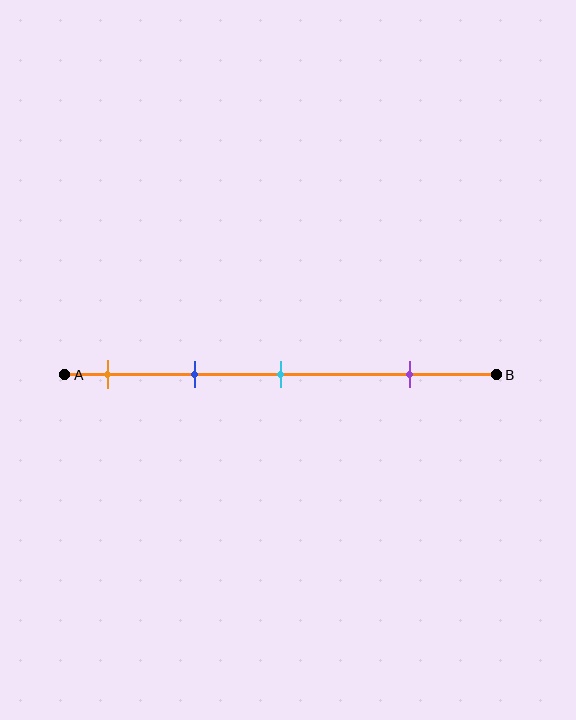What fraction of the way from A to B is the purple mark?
The purple mark is approximately 80% (0.8) of the way from A to B.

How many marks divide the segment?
There are 4 marks dividing the segment.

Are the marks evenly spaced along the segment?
No, the marks are not evenly spaced.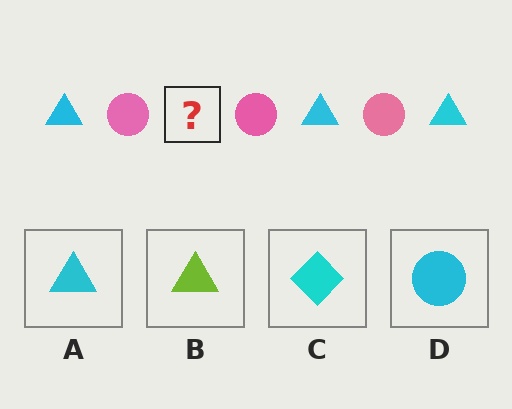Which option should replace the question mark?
Option A.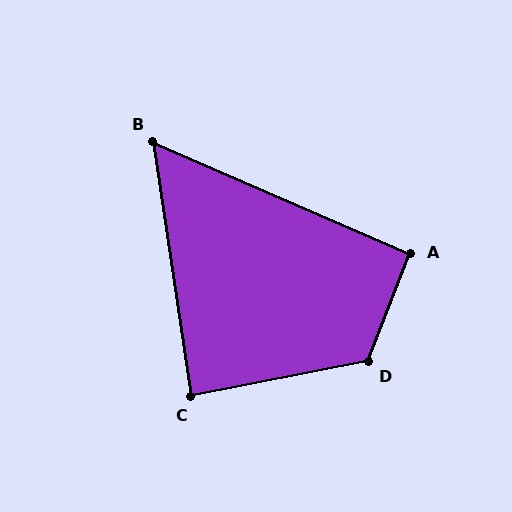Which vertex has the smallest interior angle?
B, at approximately 58 degrees.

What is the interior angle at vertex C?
Approximately 88 degrees (approximately right).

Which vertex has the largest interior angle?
D, at approximately 122 degrees.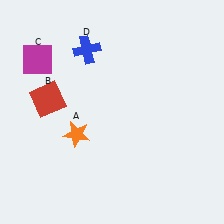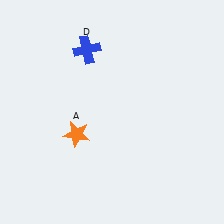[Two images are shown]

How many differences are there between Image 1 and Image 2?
There are 2 differences between the two images.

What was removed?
The magenta square (C), the red square (B) were removed in Image 2.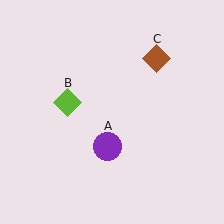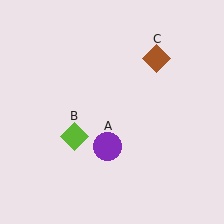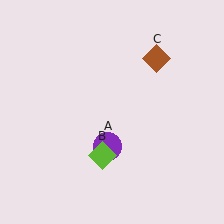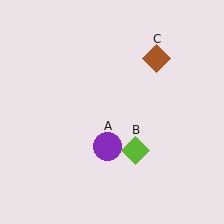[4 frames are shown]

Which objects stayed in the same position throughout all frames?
Purple circle (object A) and brown diamond (object C) remained stationary.